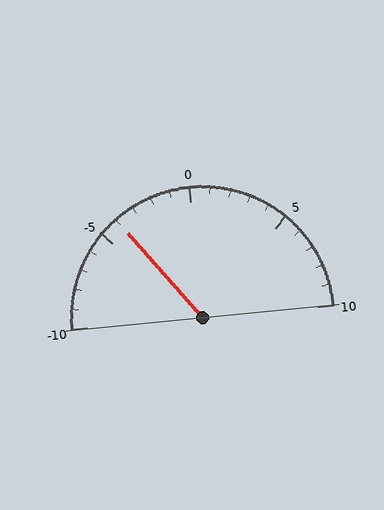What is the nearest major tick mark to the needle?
The nearest major tick mark is -5.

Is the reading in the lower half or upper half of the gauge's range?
The reading is in the lower half of the range (-10 to 10).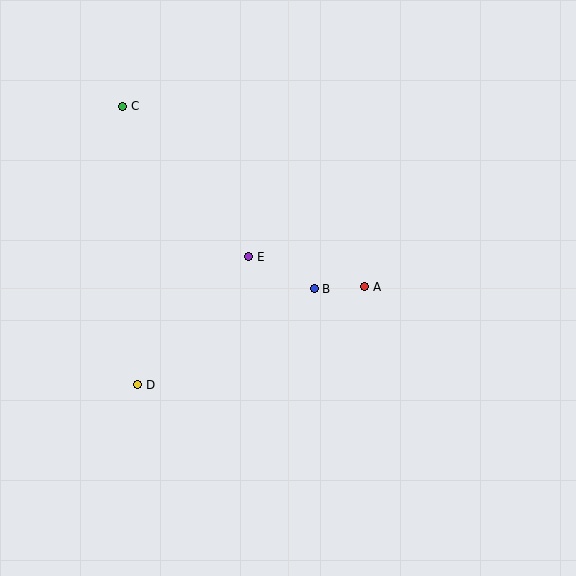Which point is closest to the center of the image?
Point B at (314, 289) is closest to the center.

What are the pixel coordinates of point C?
Point C is at (123, 106).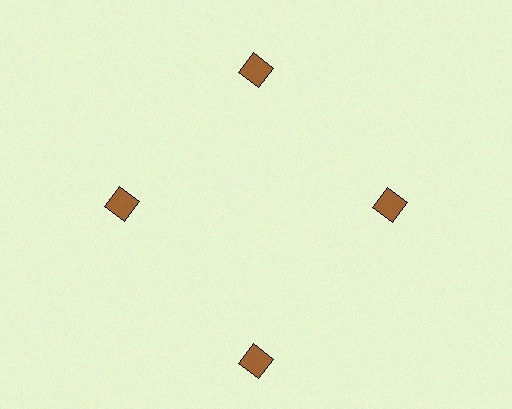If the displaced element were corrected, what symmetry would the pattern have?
It would have 4-fold rotational symmetry — the pattern would map onto itself every 90 degrees.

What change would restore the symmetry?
The symmetry would be restored by moving it inward, back onto the ring so that all 4 diamonds sit at equal angles and equal distance from the center.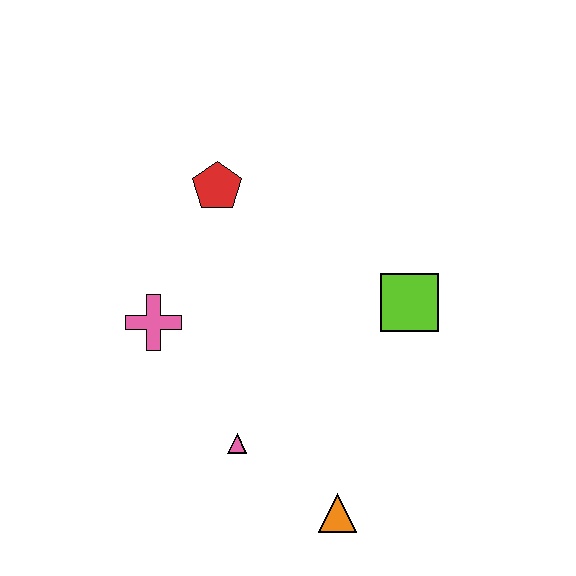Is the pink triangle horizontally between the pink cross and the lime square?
Yes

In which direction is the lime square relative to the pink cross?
The lime square is to the right of the pink cross.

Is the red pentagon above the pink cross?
Yes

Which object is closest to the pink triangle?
The orange triangle is closest to the pink triangle.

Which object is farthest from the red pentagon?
The orange triangle is farthest from the red pentagon.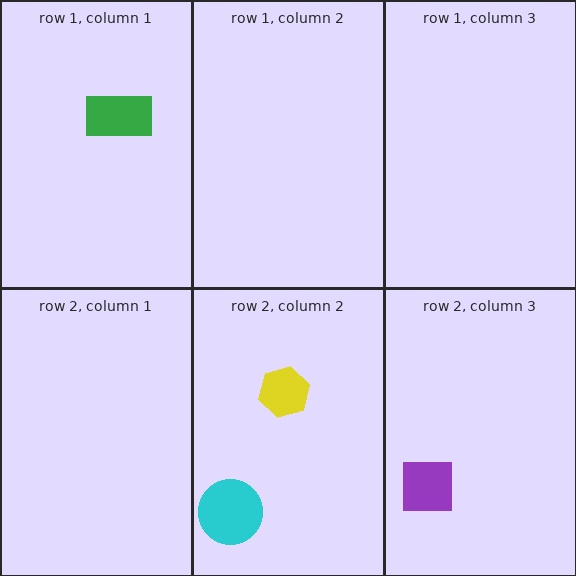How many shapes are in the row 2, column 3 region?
1.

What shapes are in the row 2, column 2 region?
The yellow hexagon, the cyan circle.